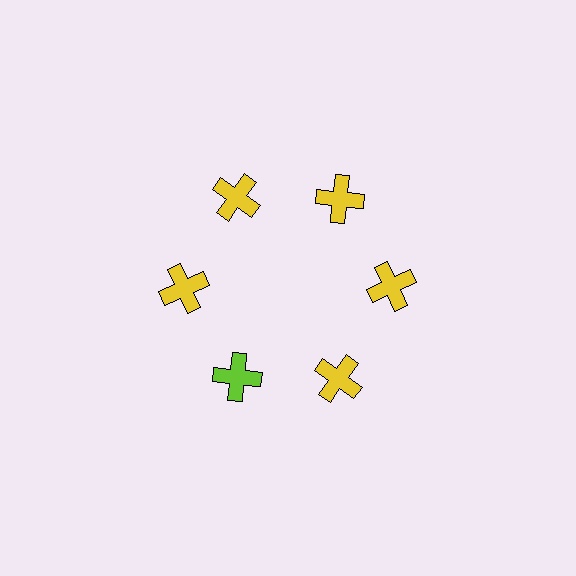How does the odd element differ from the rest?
It has a different color: lime instead of yellow.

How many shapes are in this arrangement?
There are 6 shapes arranged in a ring pattern.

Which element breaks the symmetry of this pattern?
The lime cross at roughly the 7 o'clock position breaks the symmetry. All other shapes are yellow crosses.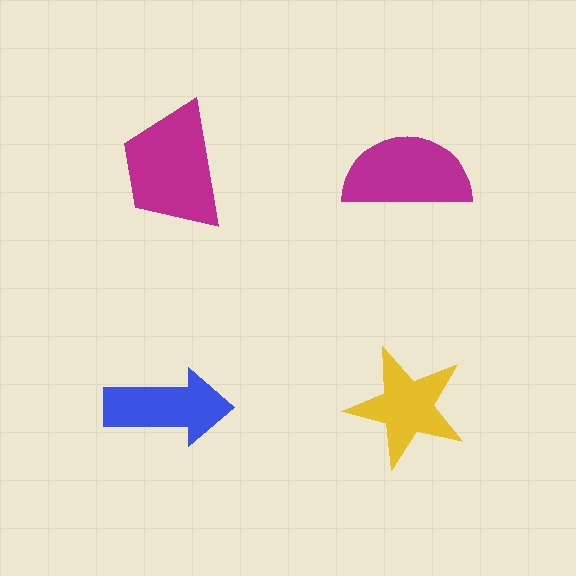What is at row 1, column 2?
A magenta semicircle.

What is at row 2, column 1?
A blue arrow.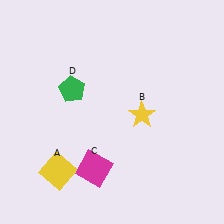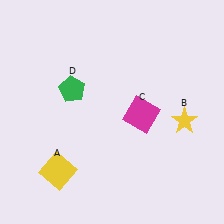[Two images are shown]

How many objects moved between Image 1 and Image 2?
2 objects moved between the two images.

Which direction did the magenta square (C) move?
The magenta square (C) moved up.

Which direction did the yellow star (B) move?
The yellow star (B) moved right.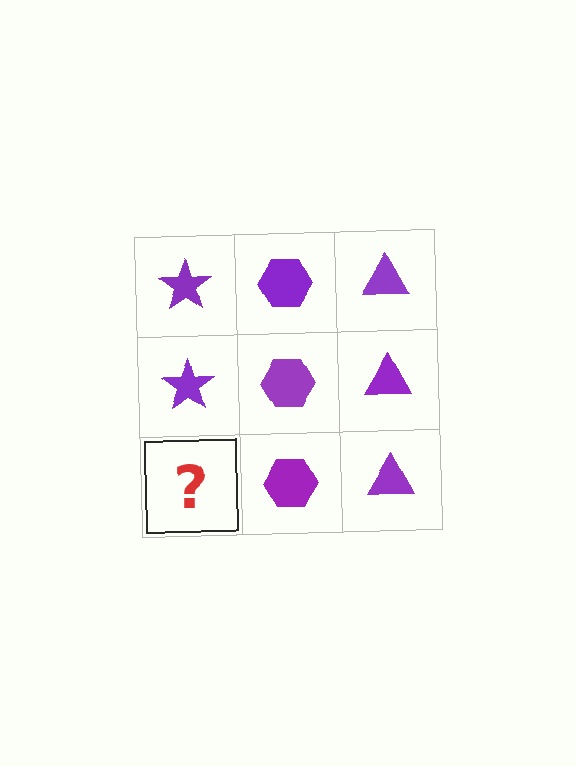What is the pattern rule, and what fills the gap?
The rule is that each column has a consistent shape. The gap should be filled with a purple star.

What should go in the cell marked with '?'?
The missing cell should contain a purple star.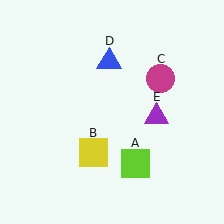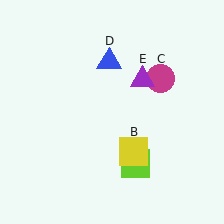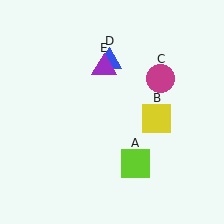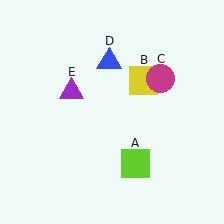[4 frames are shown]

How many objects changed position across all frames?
2 objects changed position: yellow square (object B), purple triangle (object E).